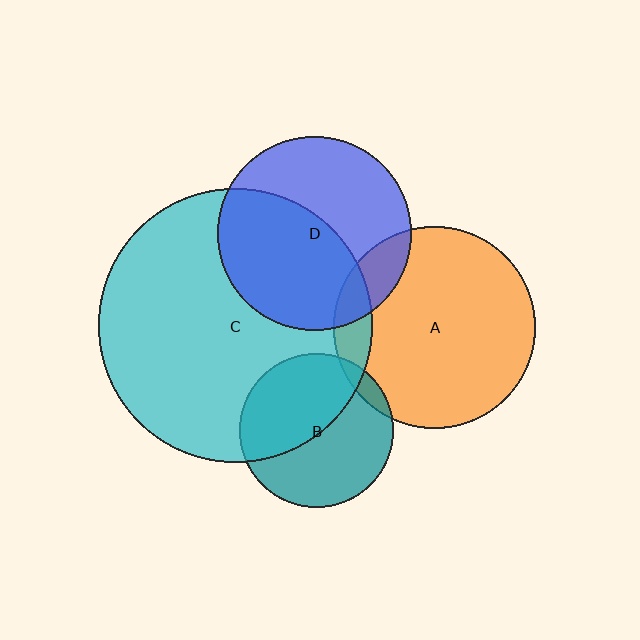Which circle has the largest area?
Circle C (cyan).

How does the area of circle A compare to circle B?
Approximately 1.7 times.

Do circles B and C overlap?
Yes.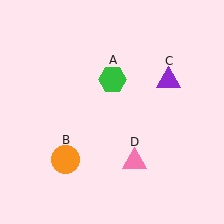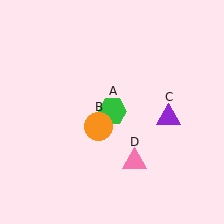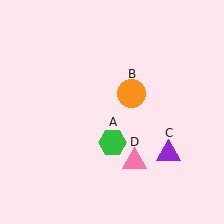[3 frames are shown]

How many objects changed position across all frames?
3 objects changed position: green hexagon (object A), orange circle (object B), purple triangle (object C).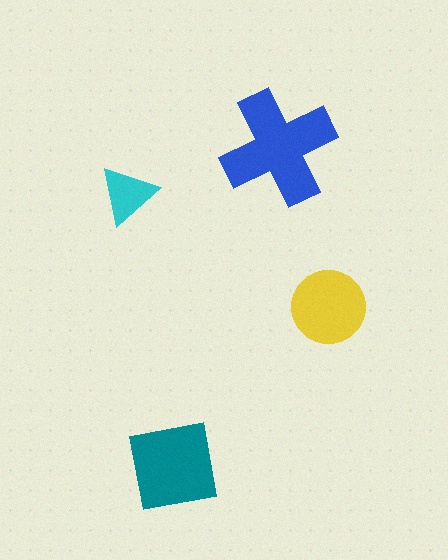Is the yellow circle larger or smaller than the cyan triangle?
Larger.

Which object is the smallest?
The cyan triangle.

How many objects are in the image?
There are 4 objects in the image.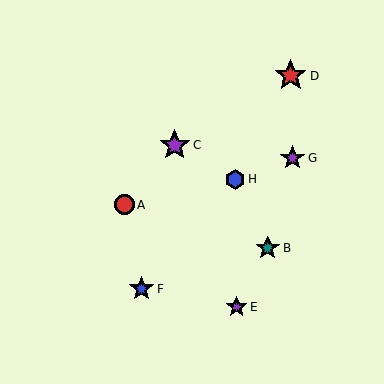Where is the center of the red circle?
The center of the red circle is at (124, 205).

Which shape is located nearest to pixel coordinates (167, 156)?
The purple star (labeled C) at (175, 145) is nearest to that location.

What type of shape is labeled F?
Shape F is a blue star.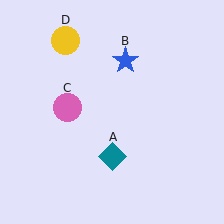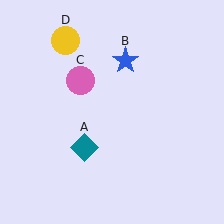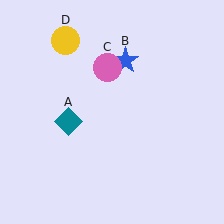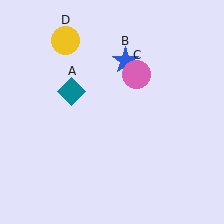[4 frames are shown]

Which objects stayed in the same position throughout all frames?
Blue star (object B) and yellow circle (object D) remained stationary.